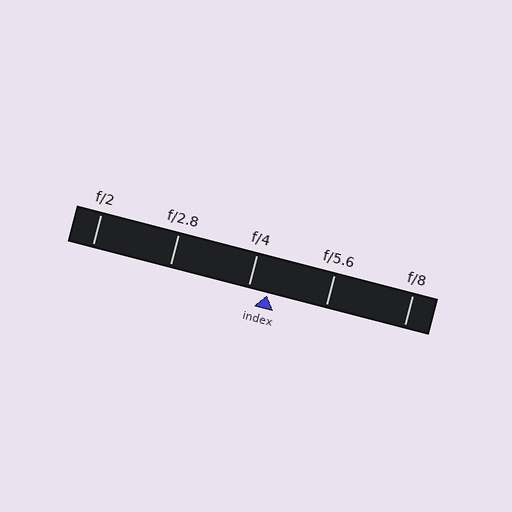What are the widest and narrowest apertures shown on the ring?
The widest aperture shown is f/2 and the narrowest is f/8.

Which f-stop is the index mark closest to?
The index mark is closest to f/4.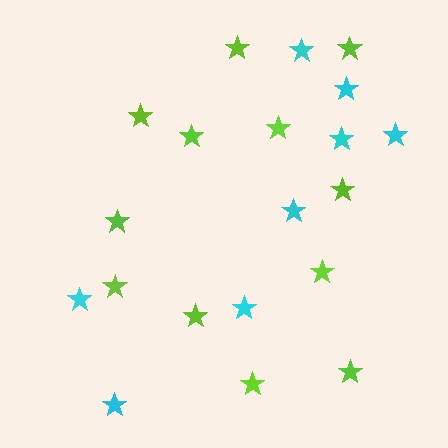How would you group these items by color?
There are 2 groups: one group of cyan stars (8) and one group of lime stars (12).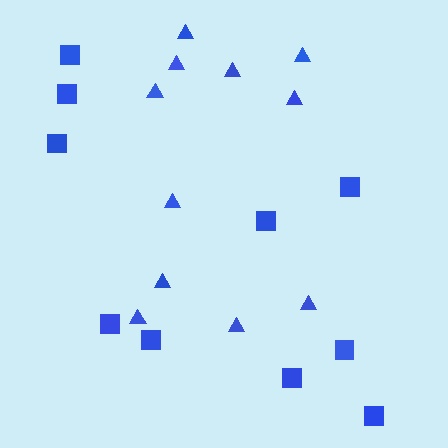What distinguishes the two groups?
There are 2 groups: one group of squares (10) and one group of triangles (11).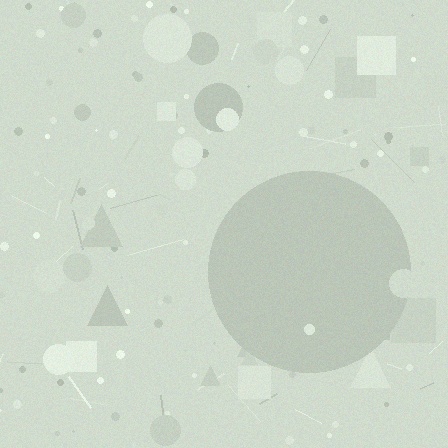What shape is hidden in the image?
A circle is hidden in the image.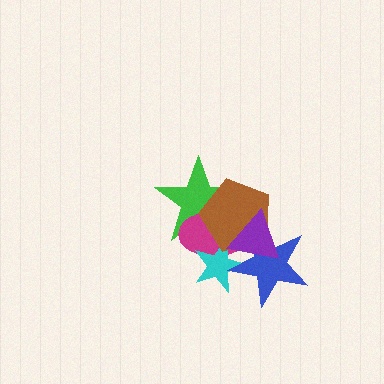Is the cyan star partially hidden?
Yes, it is partially covered by another shape.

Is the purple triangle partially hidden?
No, no other shape covers it.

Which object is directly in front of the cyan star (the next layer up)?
The brown pentagon is directly in front of the cyan star.